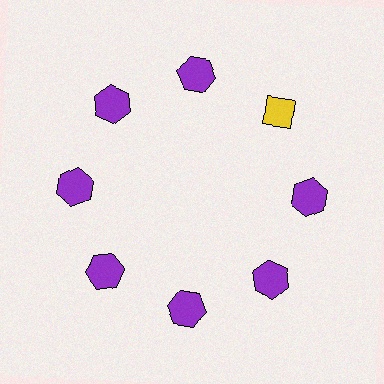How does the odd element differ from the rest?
It differs in both color (yellow instead of purple) and shape (diamond instead of hexagon).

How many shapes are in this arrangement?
There are 8 shapes arranged in a ring pattern.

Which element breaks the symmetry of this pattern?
The yellow diamond at roughly the 2 o'clock position breaks the symmetry. All other shapes are purple hexagons.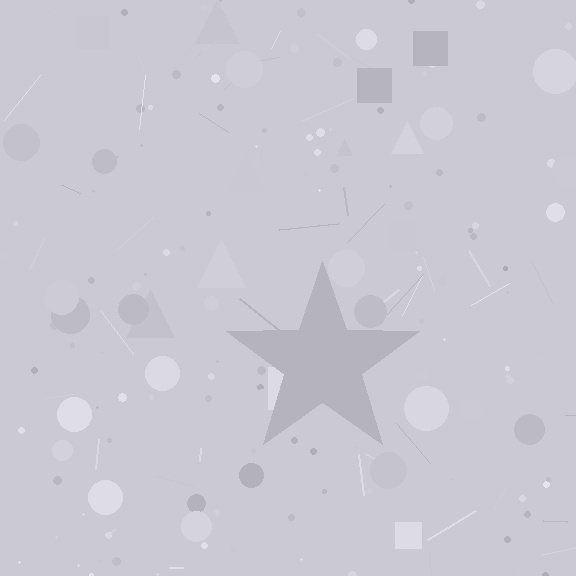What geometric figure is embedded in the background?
A star is embedded in the background.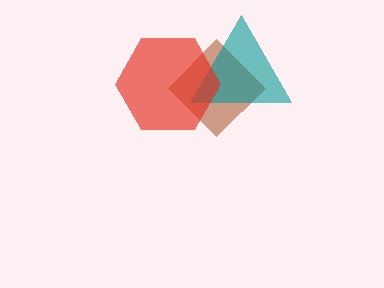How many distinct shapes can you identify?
There are 3 distinct shapes: a brown diamond, a teal triangle, a red hexagon.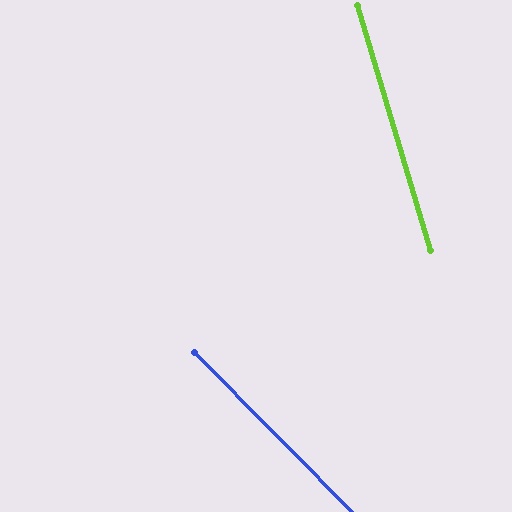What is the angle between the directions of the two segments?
Approximately 28 degrees.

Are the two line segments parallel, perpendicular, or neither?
Neither parallel nor perpendicular — they differ by about 28°.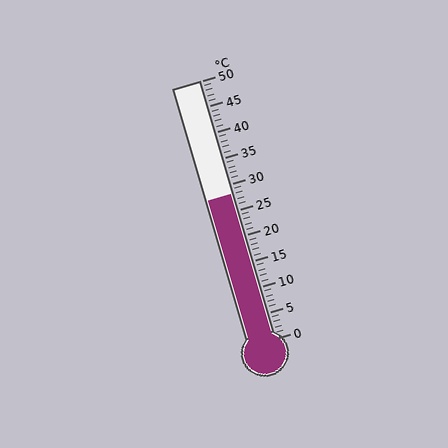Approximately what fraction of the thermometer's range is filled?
The thermometer is filled to approximately 55% of its range.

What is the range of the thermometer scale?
The thermometer scale ranges from 0°C to 50°C.